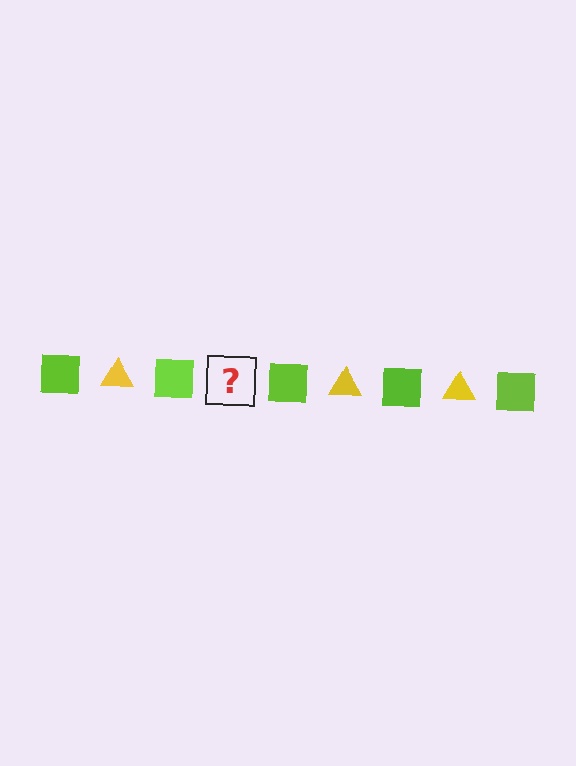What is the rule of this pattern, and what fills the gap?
The rule is that the pattern alternates between lime square and yellow triangle. The gap should be filled with a yellow triangle.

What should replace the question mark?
The question mark should be replaced with a yellow triangle.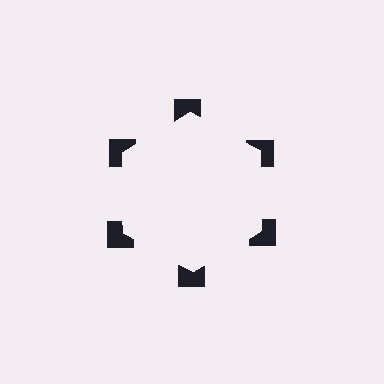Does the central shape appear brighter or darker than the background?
It typically appears slightly brighter than the background, even though no actual brightness change is drawn.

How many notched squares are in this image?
There are 6 — one at each vertex of the illusory hexagon.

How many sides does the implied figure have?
6 sides.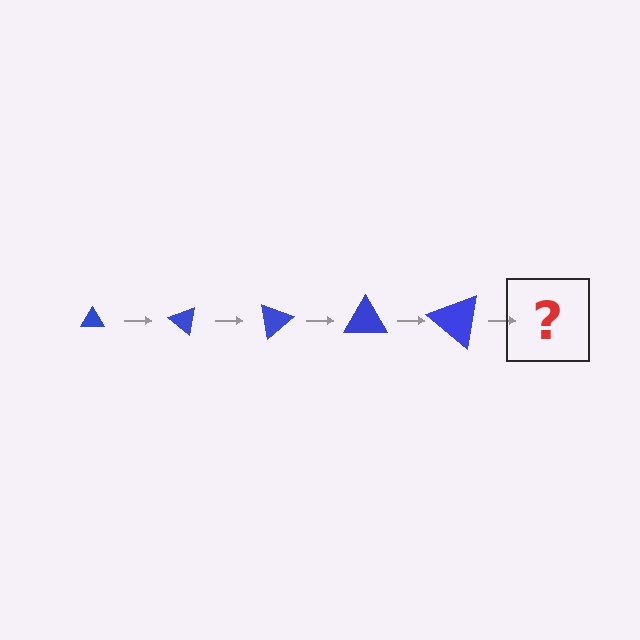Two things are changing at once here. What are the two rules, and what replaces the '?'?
The two rules are that the triangle grows larger each step and it rotates 40 degrees each step. The '?' should be a triangle, larger than the previous one and rotated 200 degrees from the start.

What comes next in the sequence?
The next element should be a triangle, larger than the previous one and rotated 200 degrees from the start.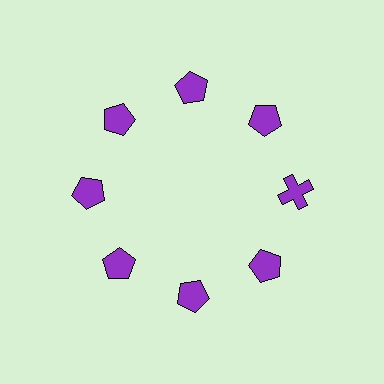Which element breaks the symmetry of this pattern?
The purple cross at roughly the 3 o'clock position breaks the symmetry. All other shapes are purple pentagons.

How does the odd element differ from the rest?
It has a different shape: cross instead of pentagon.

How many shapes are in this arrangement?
There are 8 shapes arranged in a ring pattern.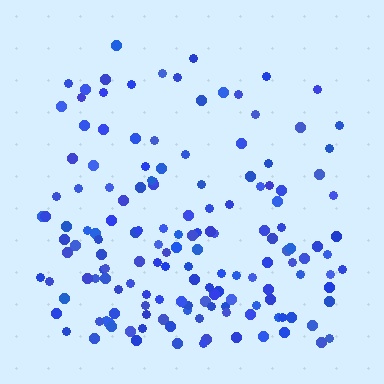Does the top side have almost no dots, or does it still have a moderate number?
Still a moderate number, just noticeably fewer than the bottom.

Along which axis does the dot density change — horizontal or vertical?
Vertical.